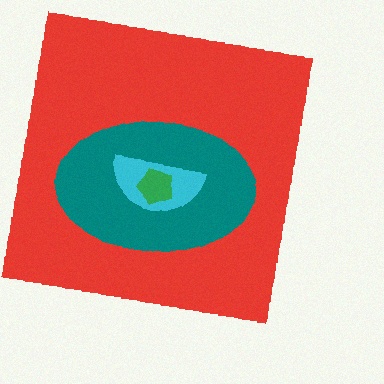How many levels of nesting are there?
4.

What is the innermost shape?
The green pentagon.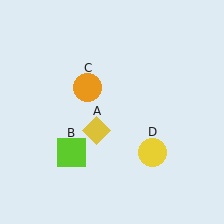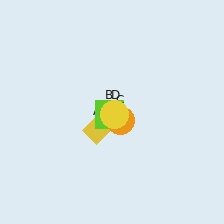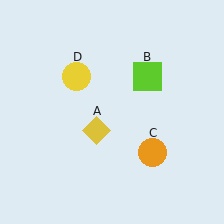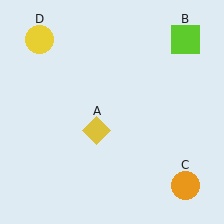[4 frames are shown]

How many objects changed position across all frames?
3 objects changed position: lime square (object B), orange circle (object C), yellow circle (object D).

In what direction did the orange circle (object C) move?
The orange circle (object C) moved down and to the right.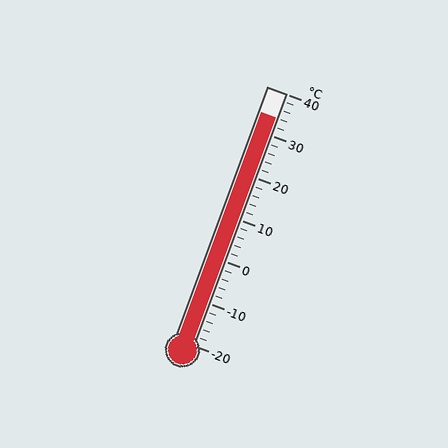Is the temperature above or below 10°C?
The temperature is above 10°C.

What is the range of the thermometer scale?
The thermometer scale ranges from -20°C to 40°C.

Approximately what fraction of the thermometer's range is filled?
The thermometer is filled to approximately 90% of its range.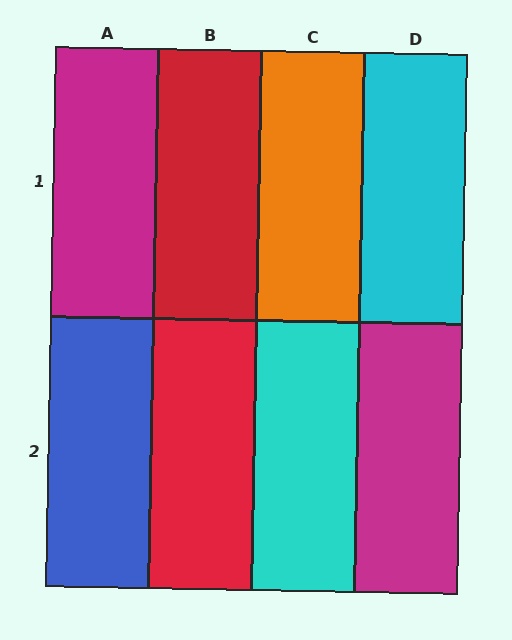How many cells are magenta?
2 cells are magenta.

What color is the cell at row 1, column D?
Cyan.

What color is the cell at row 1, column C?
Orange.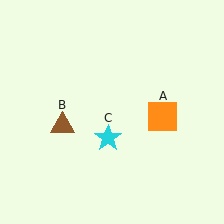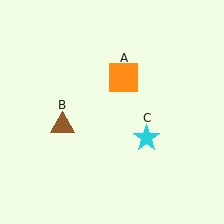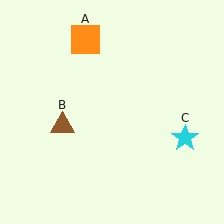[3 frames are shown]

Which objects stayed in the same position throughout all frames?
Brown triangle (object B) remained stationary.